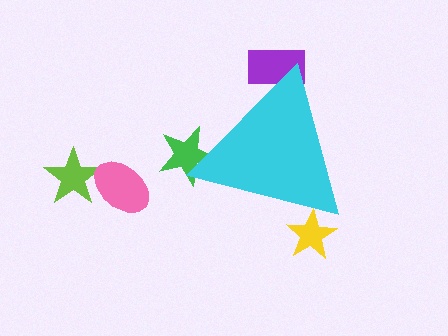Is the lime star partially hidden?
No, the lime star is fully visible.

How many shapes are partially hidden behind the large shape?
3 shapes are partially hidden.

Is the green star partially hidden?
Yes, the green star is partially hidden behind the cyan triangle.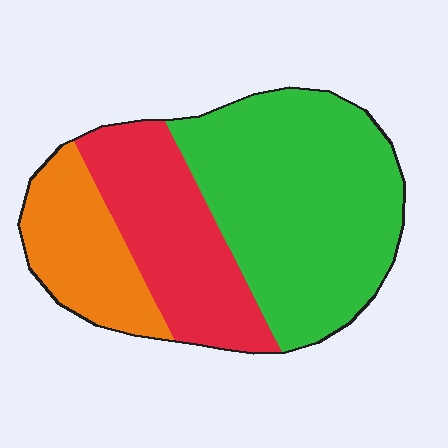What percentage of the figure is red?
Red takes up about one quarter (1/4) of the figure.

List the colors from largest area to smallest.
From largest to smallest: green, red, orange.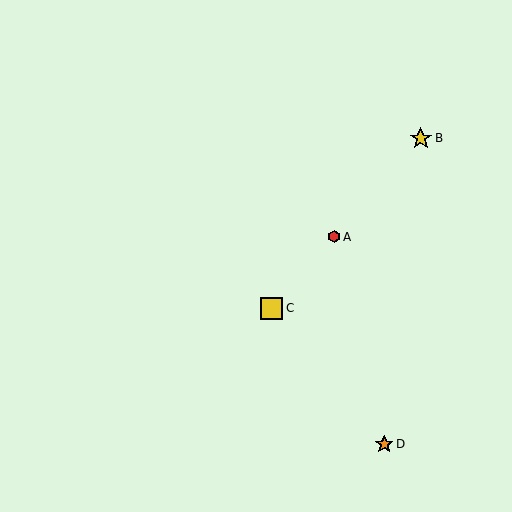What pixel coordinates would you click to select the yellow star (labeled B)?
Click at (421, 138) to select the yellow star B.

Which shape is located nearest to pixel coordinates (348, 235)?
The red hexagon (labeled A) at (334, 237) is nearest to that location.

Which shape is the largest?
The yellow square (labeled C) is the largest.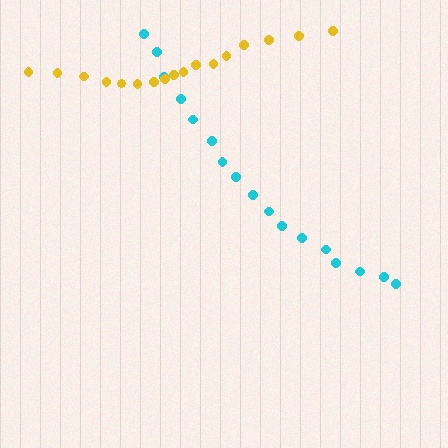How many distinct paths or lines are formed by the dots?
There are 2 distinct paths.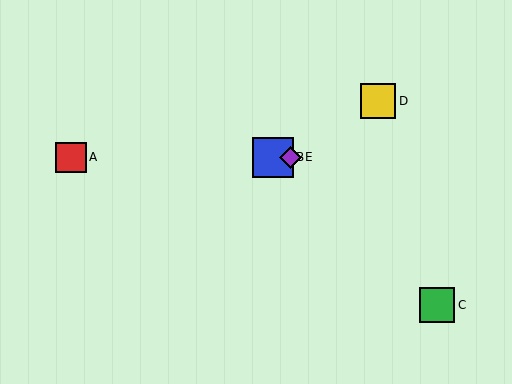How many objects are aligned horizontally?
3 objects (A, B, E) are aligned horizontally.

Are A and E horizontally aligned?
Yes, both are at y≈158.